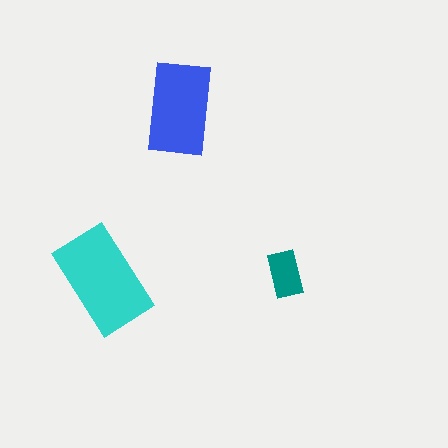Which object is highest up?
The blue rectangle is topmost.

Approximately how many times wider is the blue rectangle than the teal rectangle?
About 2 times wider.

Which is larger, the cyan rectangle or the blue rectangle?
The cyan one.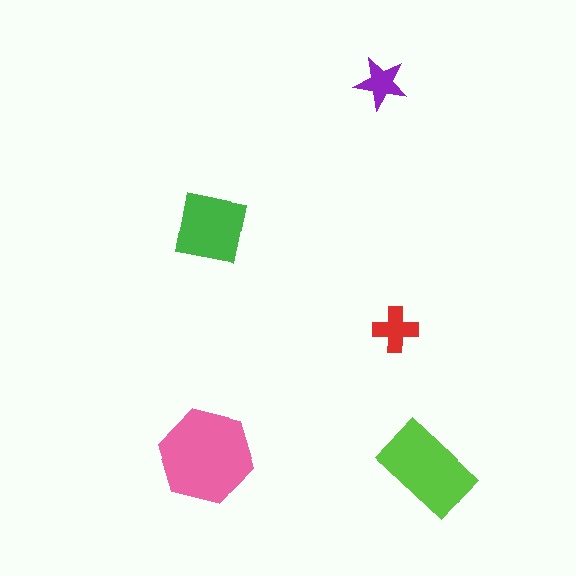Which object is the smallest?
The purple star.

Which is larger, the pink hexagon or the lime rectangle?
The pink hexagon.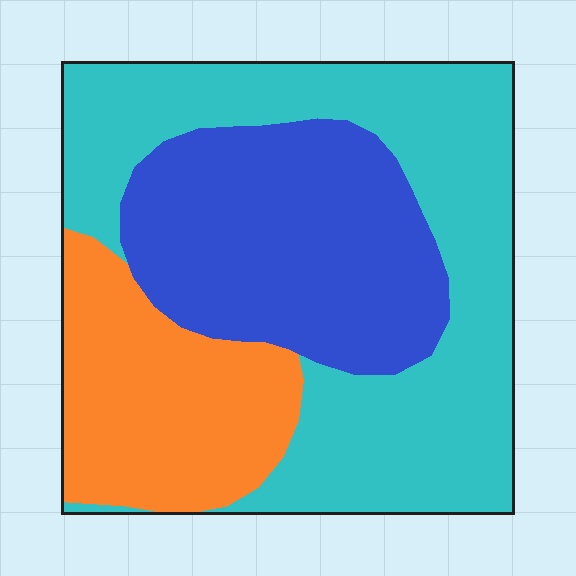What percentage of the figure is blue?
Blue covers 31% of the figure.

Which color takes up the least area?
Orange, at roughly 20%.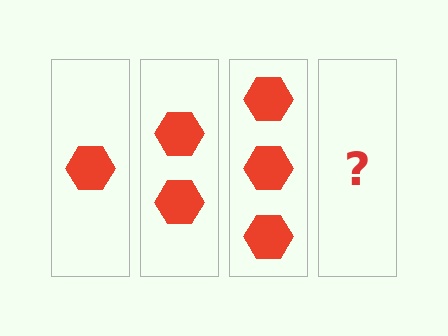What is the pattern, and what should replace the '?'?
The pattern is that each step adds one more hexagon. The '?' should be 4 hexagons.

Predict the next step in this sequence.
The next step is 4 hexagons.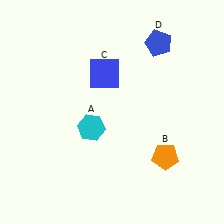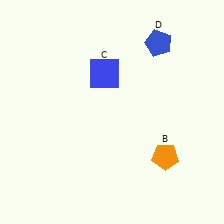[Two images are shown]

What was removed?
The cyan hexagon (A) was removed in Image 2.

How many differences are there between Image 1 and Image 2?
There is 1 difference between the two images.